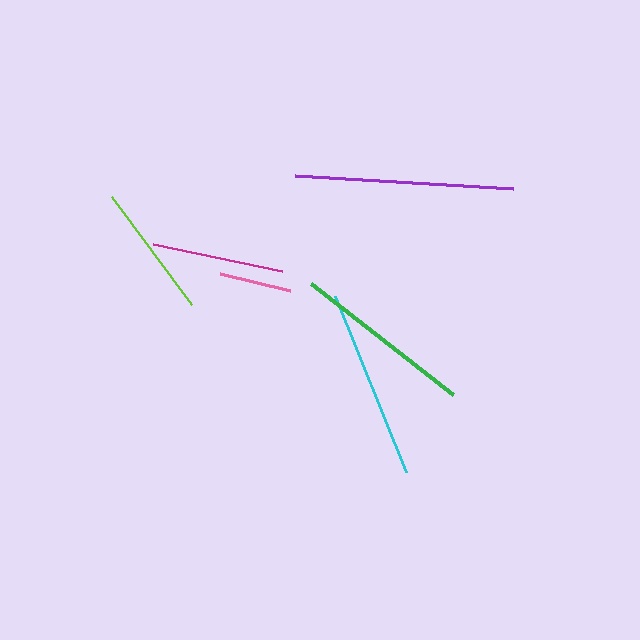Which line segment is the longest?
The purple line is the longest at approximately 218 pixels.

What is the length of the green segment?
The green segment is approximately 181 pixels long.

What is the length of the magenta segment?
The magenta segment is approximately 132 pixels long.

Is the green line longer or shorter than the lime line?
The green line is longer than the lime line.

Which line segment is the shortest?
The pink line is the shortest at approximately 73 pixels.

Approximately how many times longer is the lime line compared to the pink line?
The lime line is approximately 1.8 times the length of the pink line.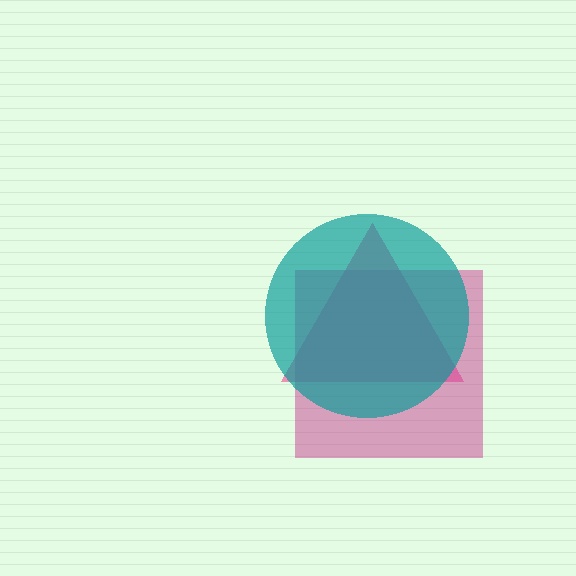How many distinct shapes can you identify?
There are 3 distinct shapes: a pink triangle, a magenta square, a teal circle.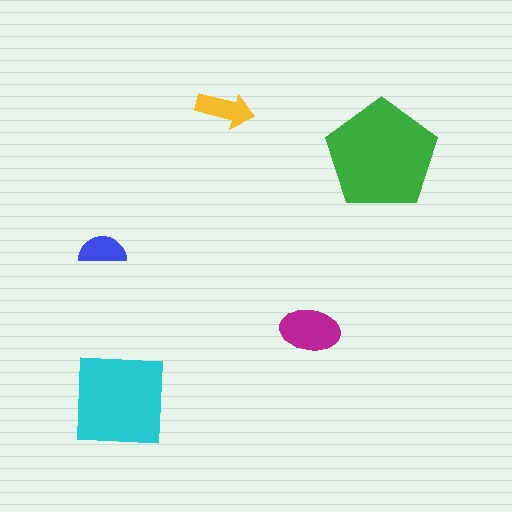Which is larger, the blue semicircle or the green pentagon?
The green pentagon.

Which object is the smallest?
The blue semicircle.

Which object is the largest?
The green pentagon.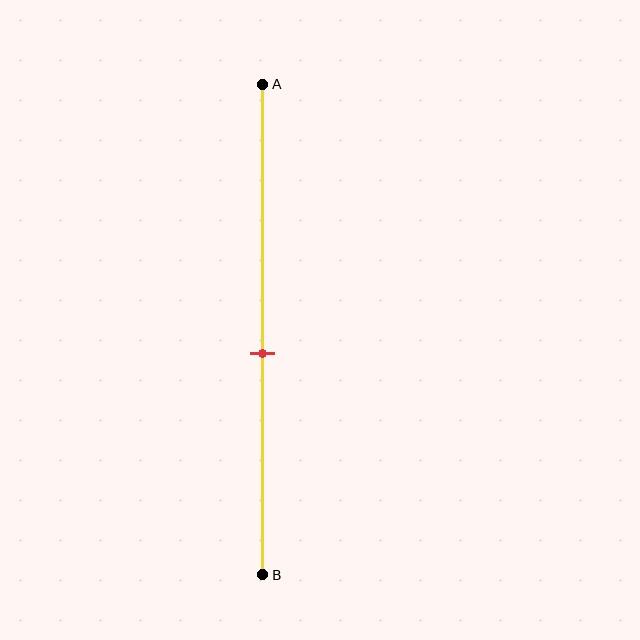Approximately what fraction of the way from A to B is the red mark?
The red mark is approximately 55% of the way from A to B.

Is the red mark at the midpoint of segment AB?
No, the mark is at about 55% from A, not at the 50% midpoint.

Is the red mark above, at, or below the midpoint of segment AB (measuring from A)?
The red mark is below the midpoint of segment AB.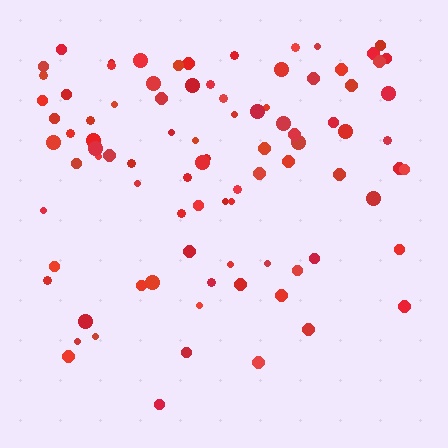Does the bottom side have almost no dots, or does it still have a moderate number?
Still a moderate number, just noticeably fewer than the top.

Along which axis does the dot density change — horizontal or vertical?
Vertical.